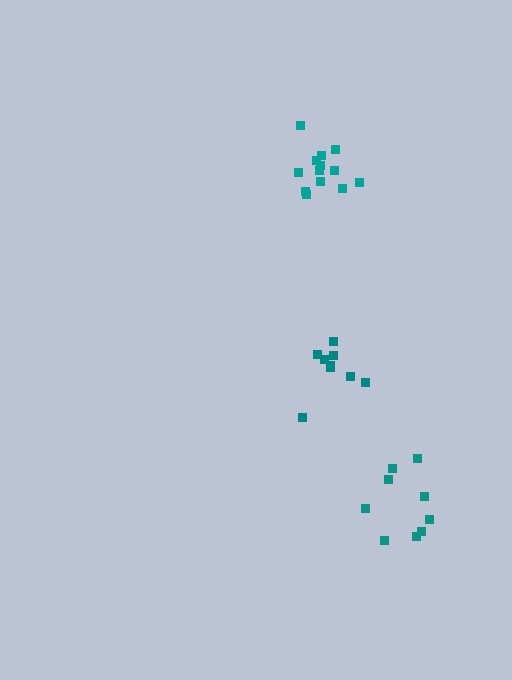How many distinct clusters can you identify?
There are 3 distinct clusters.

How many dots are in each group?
Group 1: 13 dots, Group 2: 9 dots, Group 3: 9 dots (31 total).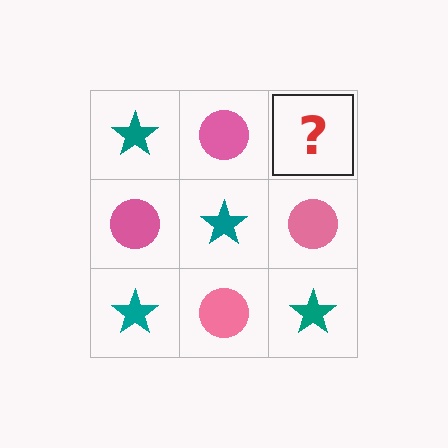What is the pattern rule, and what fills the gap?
The rule is that it alternates teal star and pink circle in a checkerboard pattern. The gap should be filled with a teal star.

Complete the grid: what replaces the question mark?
The question mark should be replaced with a teal star.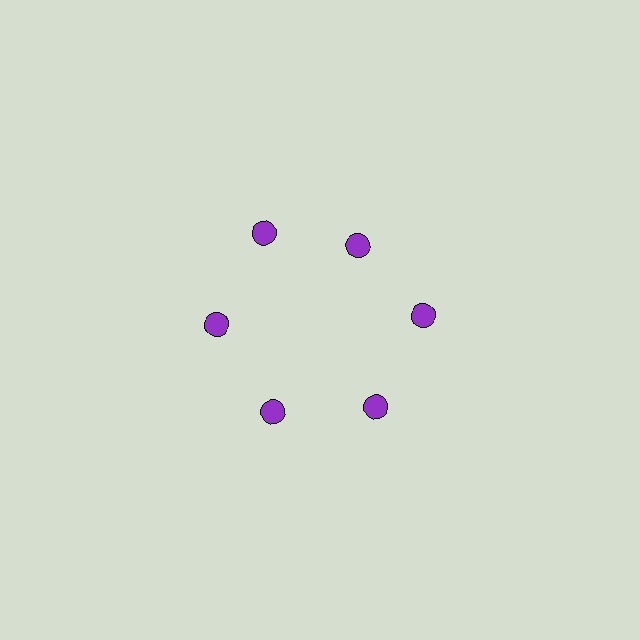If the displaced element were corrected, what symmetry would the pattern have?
It would have 6-fold rotational symmetry — the pattern would map onto itself every 60 degrees.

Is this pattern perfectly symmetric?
No. The 6 purple circles are arranged in a ring, but one element near the 1 o'clock position is pulled inward toward the center, breaking the 6-fold rotational symmetry.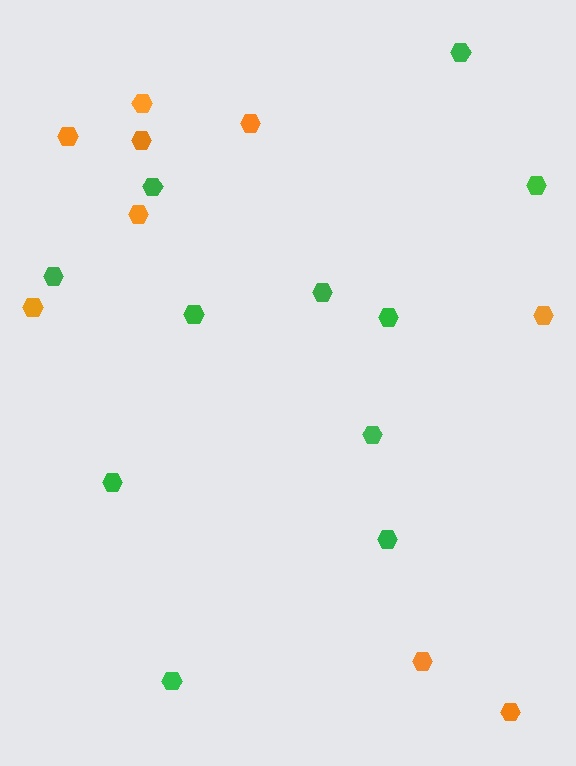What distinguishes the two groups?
There are 2 groups: one group of green hexagons (11) and one group of orange hexagons (9).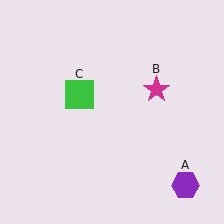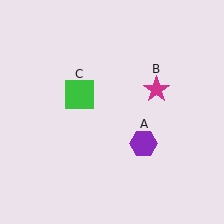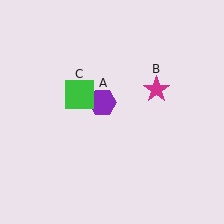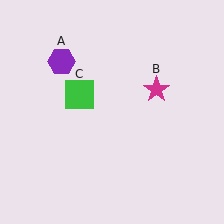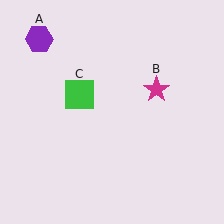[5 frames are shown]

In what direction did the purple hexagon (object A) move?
The purple hexagon (object A) moved up and to the left.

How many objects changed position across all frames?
1 object changed position: purple hexagon (object A).